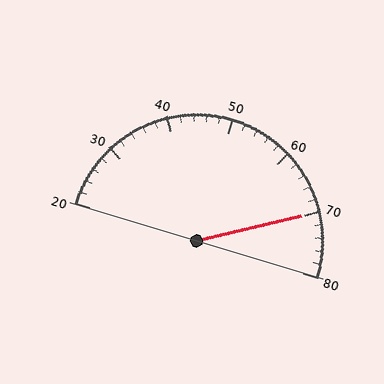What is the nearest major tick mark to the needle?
The nearest major tick mark is 70.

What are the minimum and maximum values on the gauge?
The gauge ranges from 20 to 80.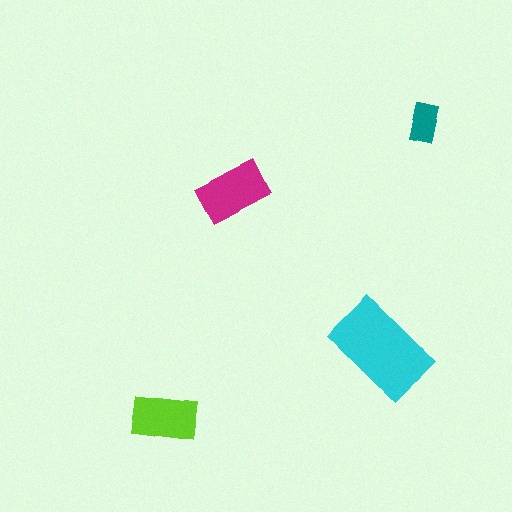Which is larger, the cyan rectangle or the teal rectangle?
The cyan one.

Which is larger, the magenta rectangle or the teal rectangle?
The magenta one.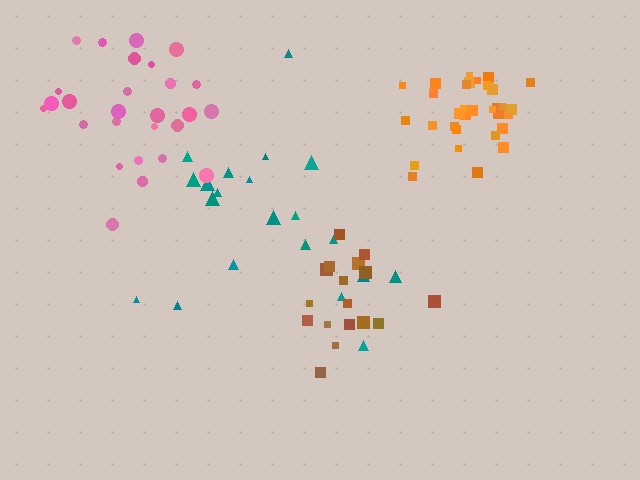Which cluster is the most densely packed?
Orange.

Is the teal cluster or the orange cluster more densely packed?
Orange.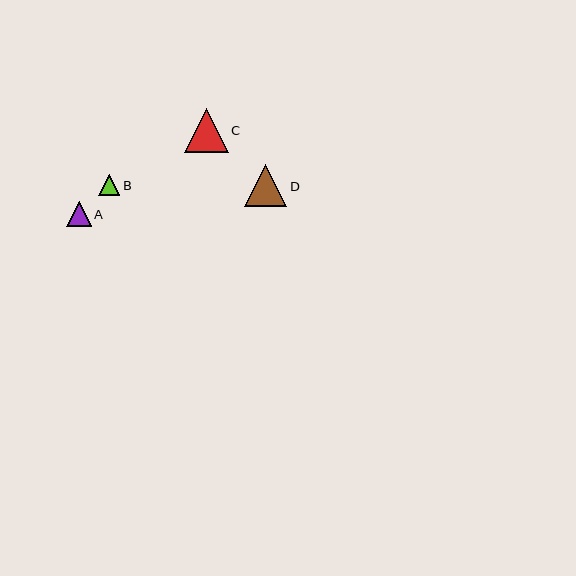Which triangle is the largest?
Triangle C is the largest with a size of approximately 43 pixels.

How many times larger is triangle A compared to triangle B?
Triangle A is approximately 1.2 times the size of triangle B.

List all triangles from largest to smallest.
From largest to smallest: C, D, A, B.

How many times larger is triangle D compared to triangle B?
Triangle D is approximately 2.0 times the size of triangle B.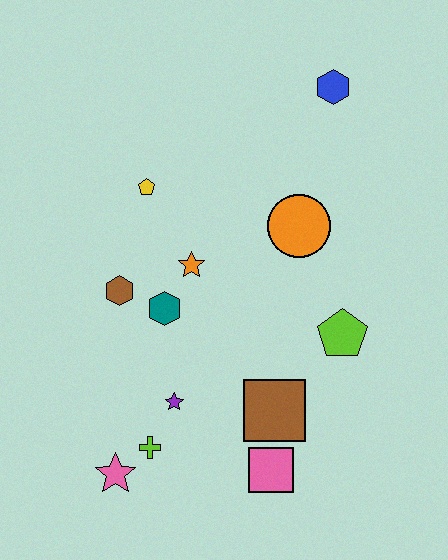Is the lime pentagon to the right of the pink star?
Yes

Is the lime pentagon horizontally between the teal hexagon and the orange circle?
No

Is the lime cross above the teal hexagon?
No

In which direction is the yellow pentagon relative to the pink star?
The yellow pentagon is above the pink star.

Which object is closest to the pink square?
The brown square is closest to the pink square.